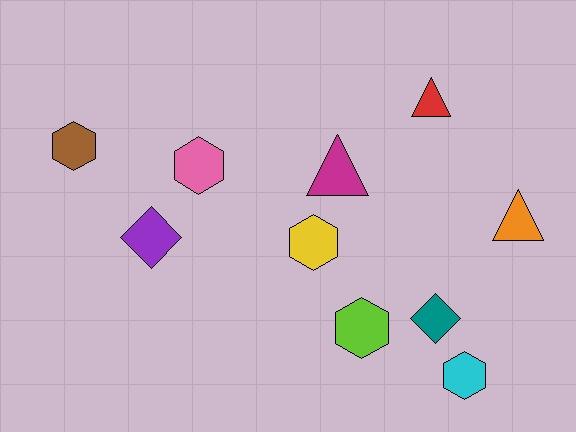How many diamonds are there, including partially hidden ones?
There are 2 diamonds.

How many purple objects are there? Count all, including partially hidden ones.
There is 1 purple object.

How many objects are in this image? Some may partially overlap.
There are 10 objects.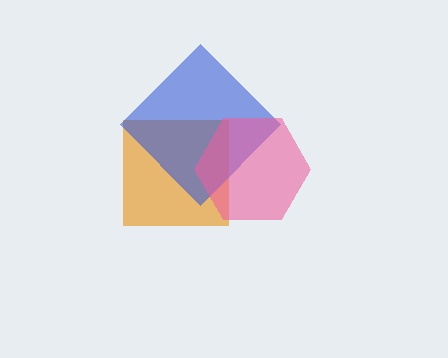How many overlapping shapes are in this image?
There are 3 overlapping shapes in the image.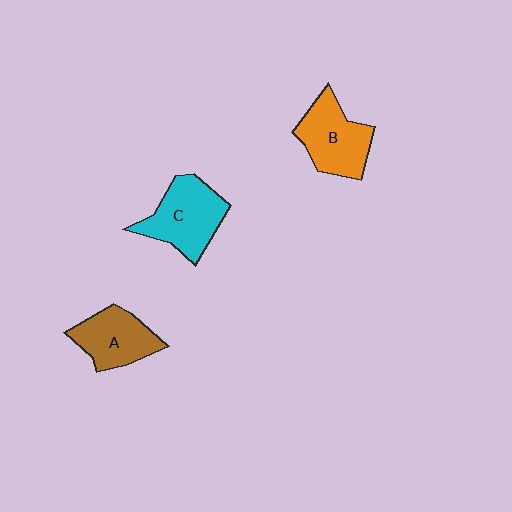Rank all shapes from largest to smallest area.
From largest to smallest: C (cyan), B (orange), A (brown).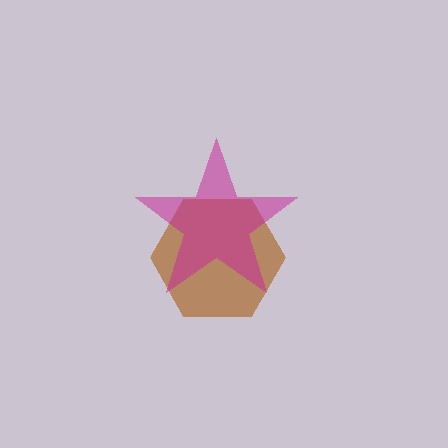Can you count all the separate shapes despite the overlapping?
Yes, there are 2 separate shapes.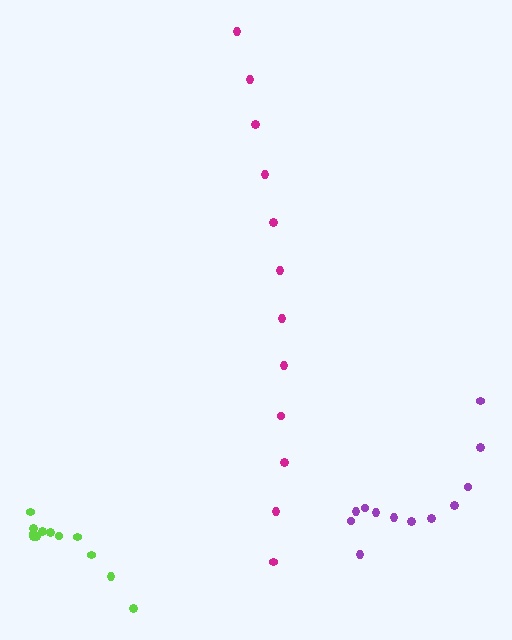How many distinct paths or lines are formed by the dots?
There are 3 distinct paths.